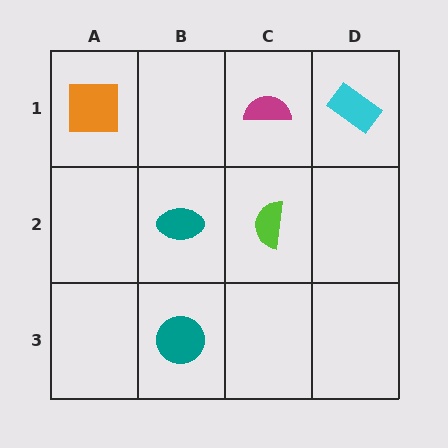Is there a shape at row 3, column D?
No, that cell is empty.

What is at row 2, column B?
A teal ellipse.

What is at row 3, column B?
A teal circle.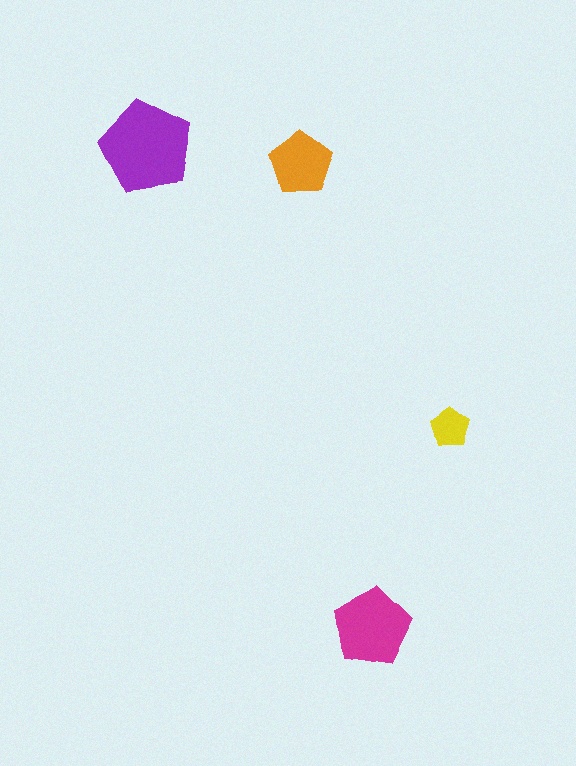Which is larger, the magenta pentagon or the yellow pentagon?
The magenta one.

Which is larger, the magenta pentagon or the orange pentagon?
The magenta one.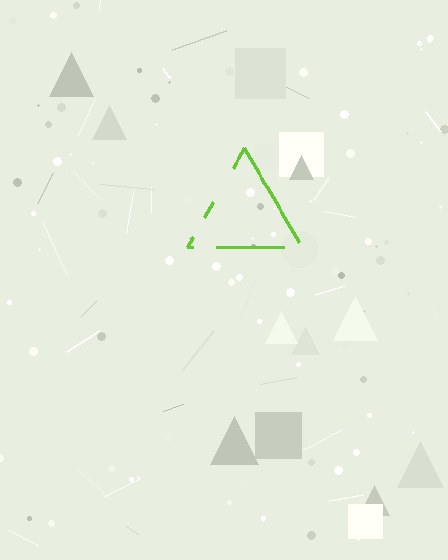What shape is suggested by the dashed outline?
The dashed outline suggests a triangle.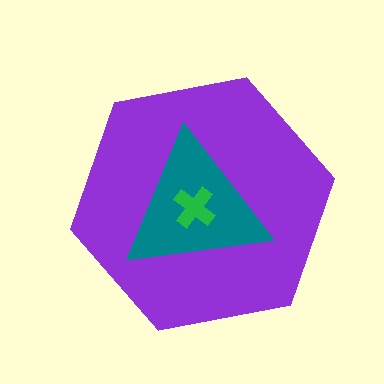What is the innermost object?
The green cross.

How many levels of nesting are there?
3.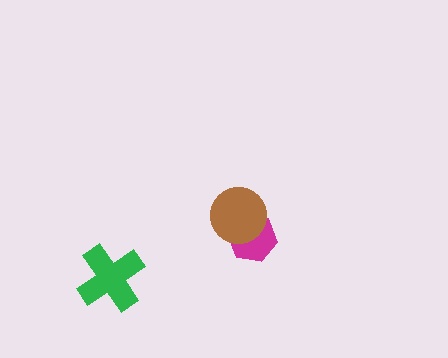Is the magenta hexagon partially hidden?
Yes, it is partially covered by another shape.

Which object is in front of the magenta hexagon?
The brown circle is in front of the magenta hexagon.